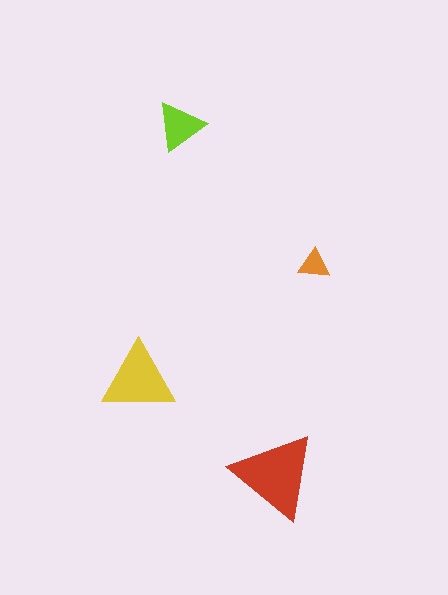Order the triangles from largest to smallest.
the red one, the yellow one, the lime one, the orange one.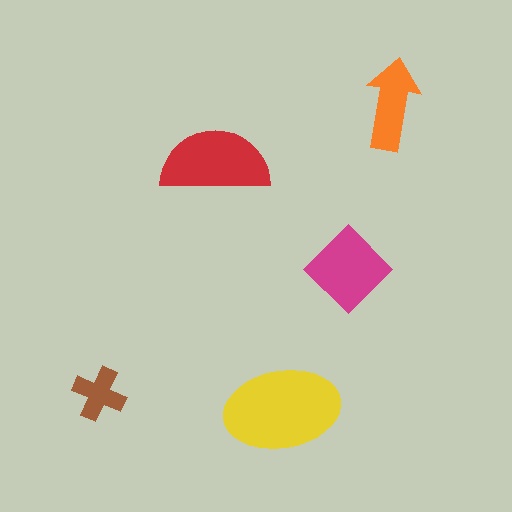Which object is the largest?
The yellow ellipse.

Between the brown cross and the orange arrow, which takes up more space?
The orange arrow.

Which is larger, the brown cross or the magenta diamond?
The magenta diamond.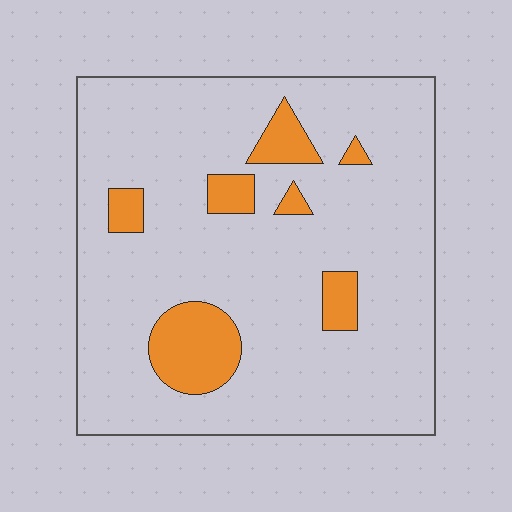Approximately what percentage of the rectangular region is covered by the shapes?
Approximately 15%.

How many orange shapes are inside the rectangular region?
7.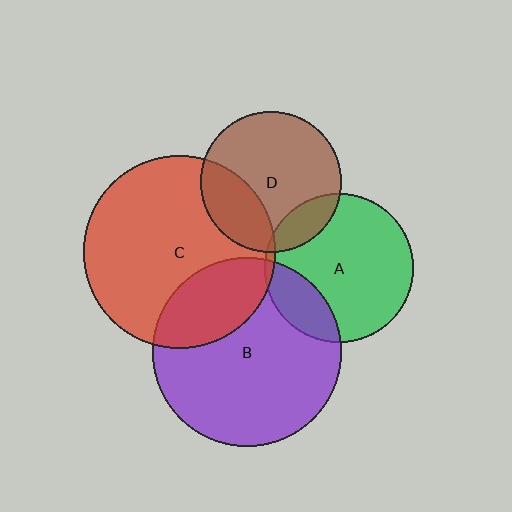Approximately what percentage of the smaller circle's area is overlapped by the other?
Approximately 15%.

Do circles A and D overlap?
Yes.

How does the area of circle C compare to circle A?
Approximately 1.7 times.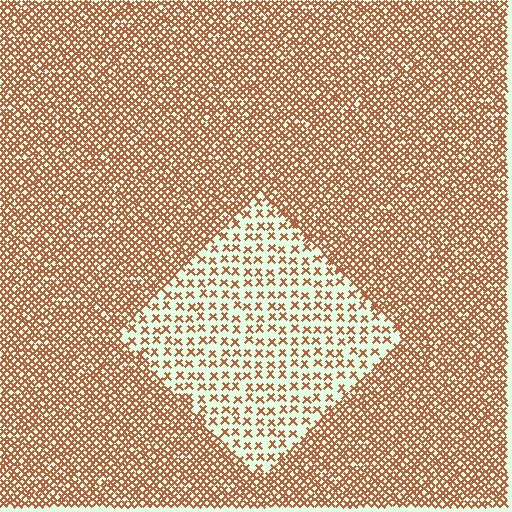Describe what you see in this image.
The image contains small brown elements arranged at two different densities. A diamond-shaped region is visible where the elements are less densely packed than the surrounding area.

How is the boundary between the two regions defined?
The boundary is defined by a change in element density (approximately 2.6x ratio). All elements are the same color, size, and shape.